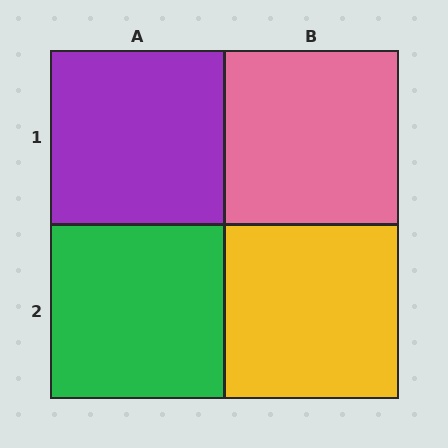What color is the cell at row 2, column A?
Green.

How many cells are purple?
1 cell is purple.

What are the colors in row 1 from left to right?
Purple, pink.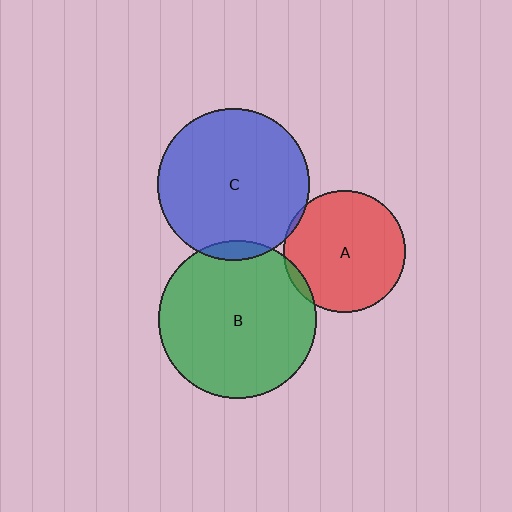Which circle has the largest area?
Circle B (green).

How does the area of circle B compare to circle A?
Approximately 1.7 times.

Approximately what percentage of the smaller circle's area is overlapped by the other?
Approximately 5%.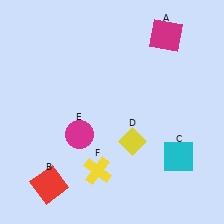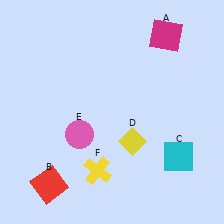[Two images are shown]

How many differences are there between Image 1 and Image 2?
There is 1 difference between the two images.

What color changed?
The circle (E) changed from magenta in Image 1 to pink in Image 2.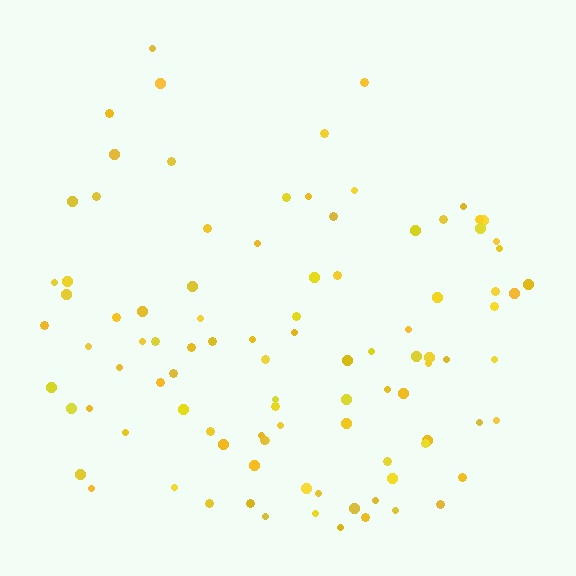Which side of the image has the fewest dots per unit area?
The top.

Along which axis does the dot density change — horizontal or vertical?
Vertical.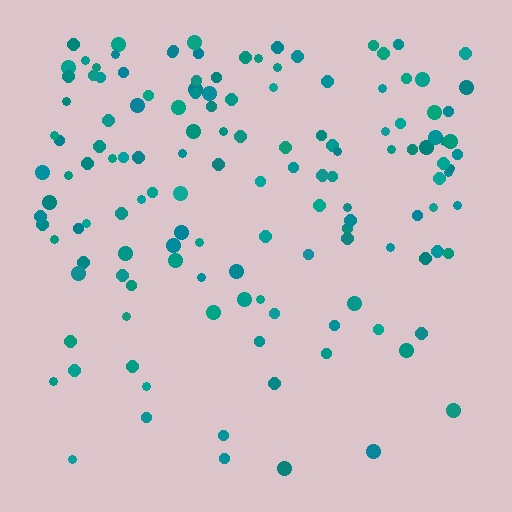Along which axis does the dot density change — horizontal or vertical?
Vertical.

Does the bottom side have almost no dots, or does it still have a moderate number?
Still a moderate number, just noticeably fewer than the top.